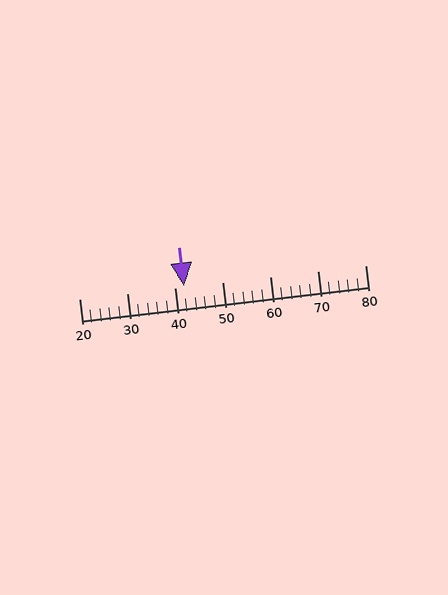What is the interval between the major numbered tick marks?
The major tick marks are spaced 10 units apart.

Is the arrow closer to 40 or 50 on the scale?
The arrow is closer to 40.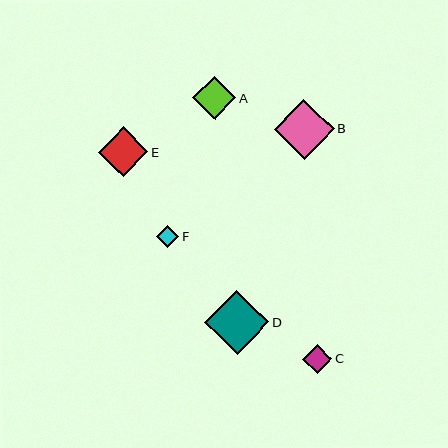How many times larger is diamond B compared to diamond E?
Diamond B is approximately 1.2 times the size of diamond E.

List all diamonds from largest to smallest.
From largest to smallest: D, B, E, A, C, F.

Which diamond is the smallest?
Diamond F is the smallest with a size of approximately 22 pixels.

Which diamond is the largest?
Diamond D is the largest with a size of approximately 64 pixels.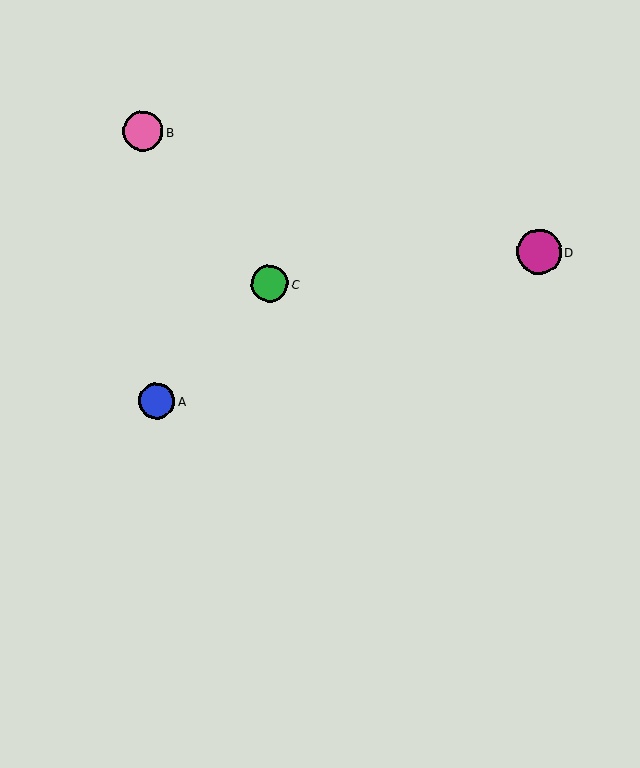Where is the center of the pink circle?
The center of the pink circle is at (143, 131).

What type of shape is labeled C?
Shape C is a green circle.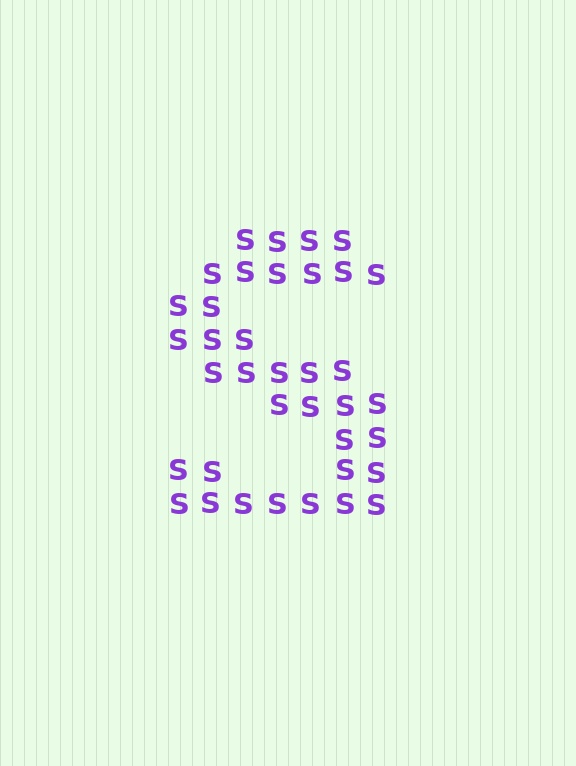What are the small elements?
The small elements are letter S's.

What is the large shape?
The large shape is the letter S.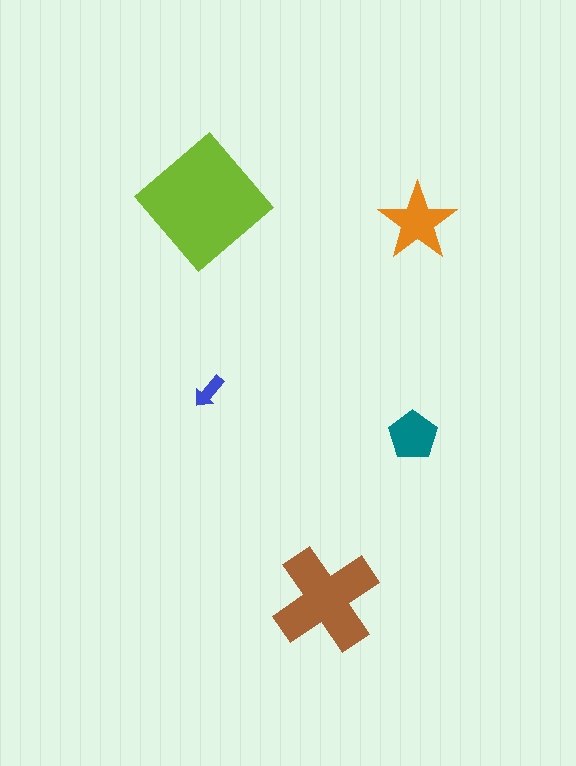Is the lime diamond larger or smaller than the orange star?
Larger.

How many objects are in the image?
There are 5 objects in the image.